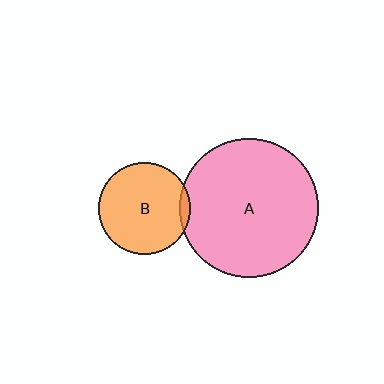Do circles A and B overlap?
Yes.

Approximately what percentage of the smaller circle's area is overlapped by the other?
Approximately 5%.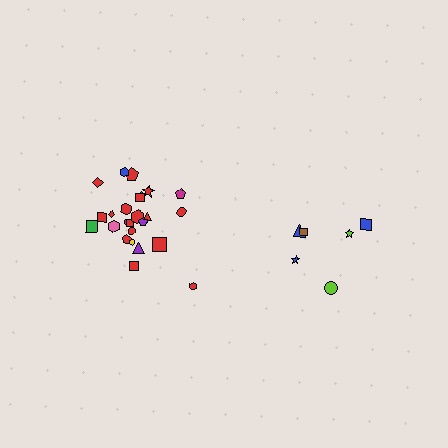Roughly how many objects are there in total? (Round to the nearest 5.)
Roughly 30 objects in total.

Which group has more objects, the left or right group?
The left group.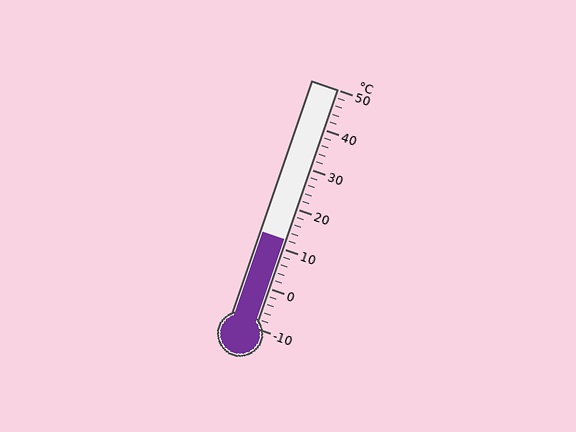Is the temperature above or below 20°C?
The temperature is below 20°C.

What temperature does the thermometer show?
The thermometer shows approximately 12°C.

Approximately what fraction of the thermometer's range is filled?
The thermometer is filled to approximately 35% of its range.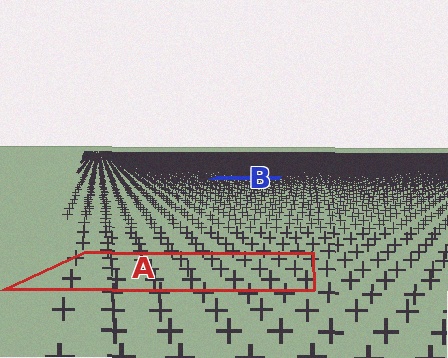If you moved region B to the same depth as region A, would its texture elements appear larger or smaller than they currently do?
They would appear larger. At a closer depth, the same texture elements are projected at a bigger on-screen size.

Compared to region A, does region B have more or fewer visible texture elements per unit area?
Region B has more texture elements per unit area — they are packed more densely because it is farther away.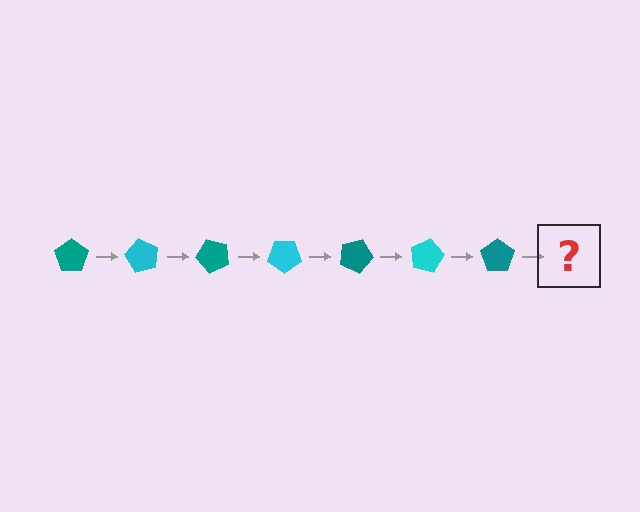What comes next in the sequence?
The next element should be a cyan pentagon, rotated 420 degrees from the start.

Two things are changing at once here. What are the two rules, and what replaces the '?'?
The two rules are that it rotates 60 degrees each step and the color cycles through teal and cyan. The '?' should be a cyan pentagon, rotated 420 degrees from the start.